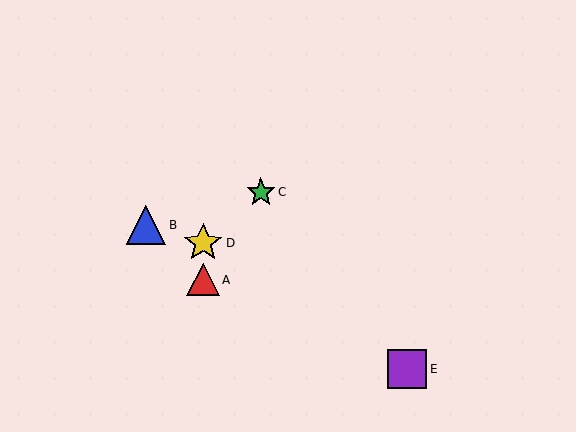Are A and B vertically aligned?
No, A is at x≈203 and B is at x≈146.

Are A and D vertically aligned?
Yes, both are at x≈203.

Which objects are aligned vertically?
Objects A, D are aligned vertically.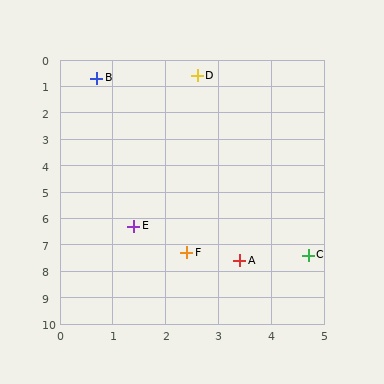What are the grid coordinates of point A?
Point A is at approximately (3.4, 7.6).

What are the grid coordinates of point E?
Point E is at approximately (1.4, 6.3).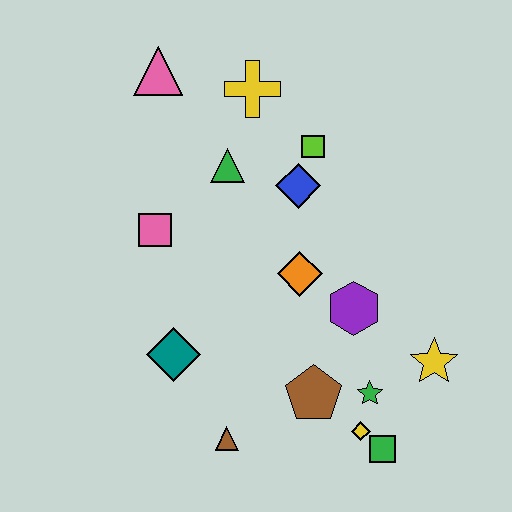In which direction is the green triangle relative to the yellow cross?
The green triangle is below the yellow cross.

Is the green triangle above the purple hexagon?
Yes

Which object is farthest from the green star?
The pink triangle is farthest from the green star.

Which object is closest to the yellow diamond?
The green square is closest to the yellow diamond.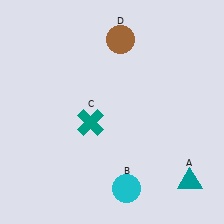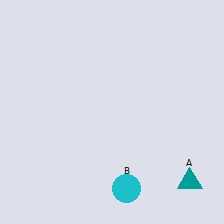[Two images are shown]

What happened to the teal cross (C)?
The teal cross (C) was removed in Image 2. It was in the bottom-left area of Image 1.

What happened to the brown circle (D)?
The brown circle (D) was removed in Image 2. It was in the top-right area of Image 1.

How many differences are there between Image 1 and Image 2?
There are 2 differences between the two images.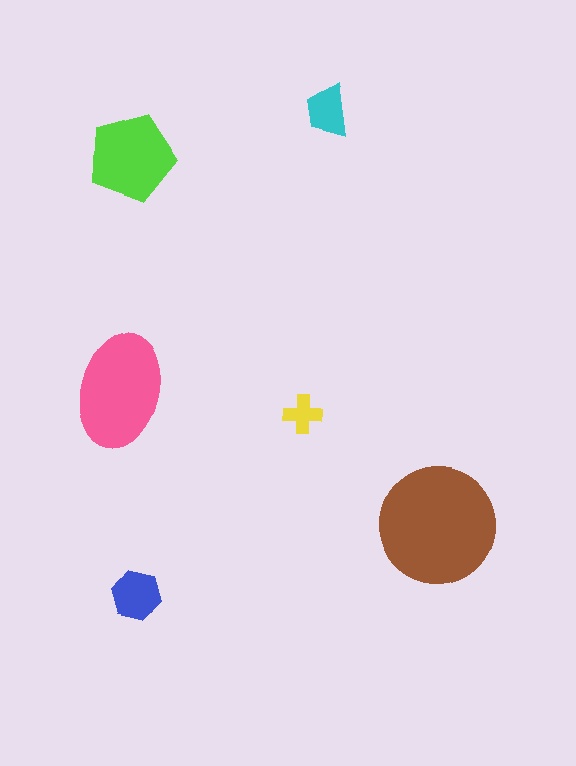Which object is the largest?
The brown circle.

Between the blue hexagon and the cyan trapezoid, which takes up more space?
The blue hexagon.